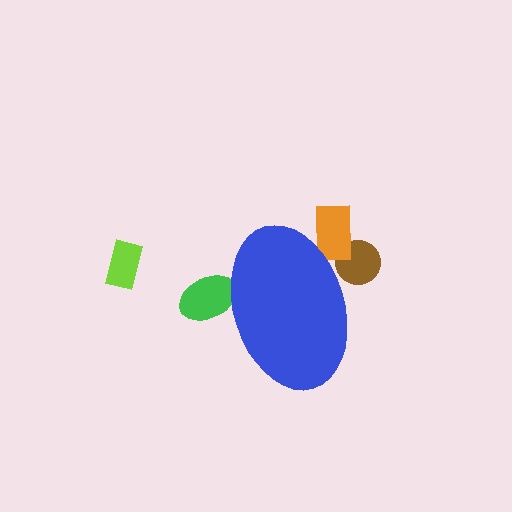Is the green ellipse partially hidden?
Yes, the green ellipse is partially hidden behind the blue ellipse.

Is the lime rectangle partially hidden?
No, the lime rectangle is fully visible.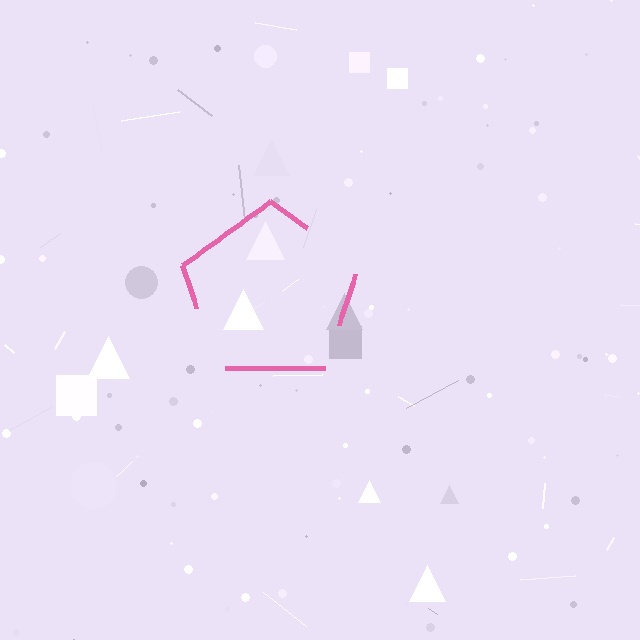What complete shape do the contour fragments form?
The contour fragments form a pentagon.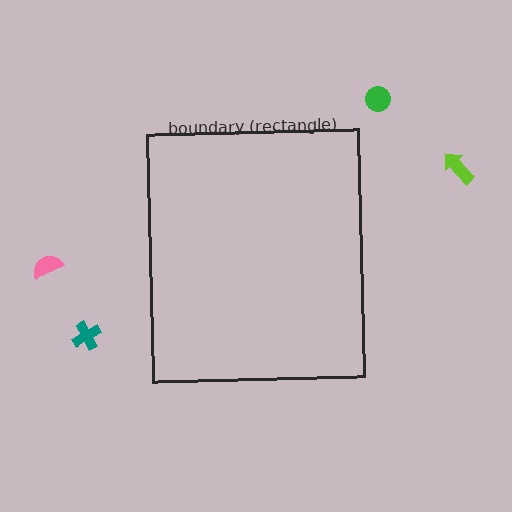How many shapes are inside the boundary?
0 inside, 4 outside.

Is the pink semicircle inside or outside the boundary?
Outside.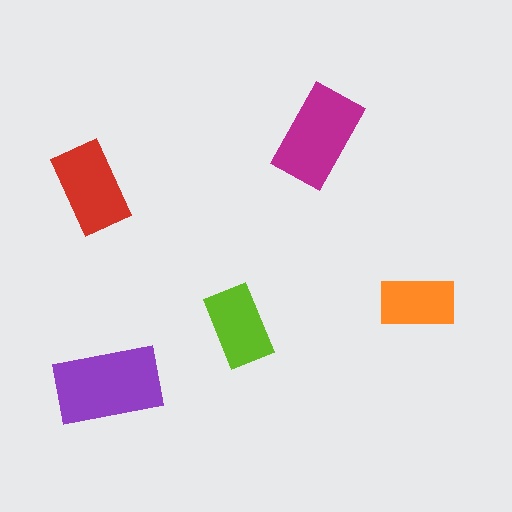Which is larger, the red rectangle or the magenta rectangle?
The magenta one.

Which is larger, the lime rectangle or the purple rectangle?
The purple one.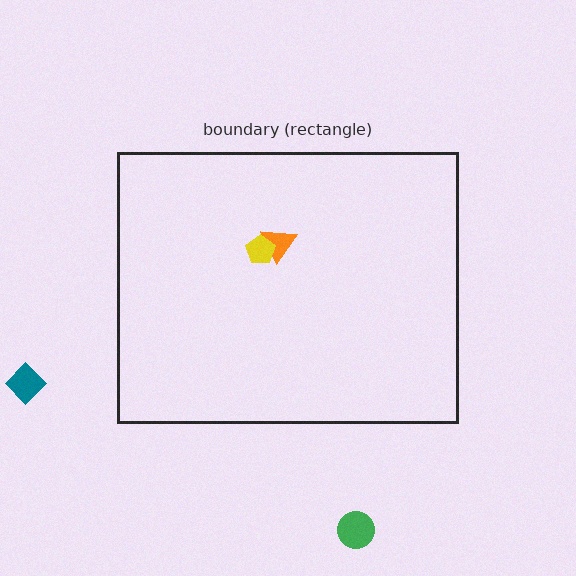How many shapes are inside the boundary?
2 inside, 2 outside.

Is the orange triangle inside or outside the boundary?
Inside.